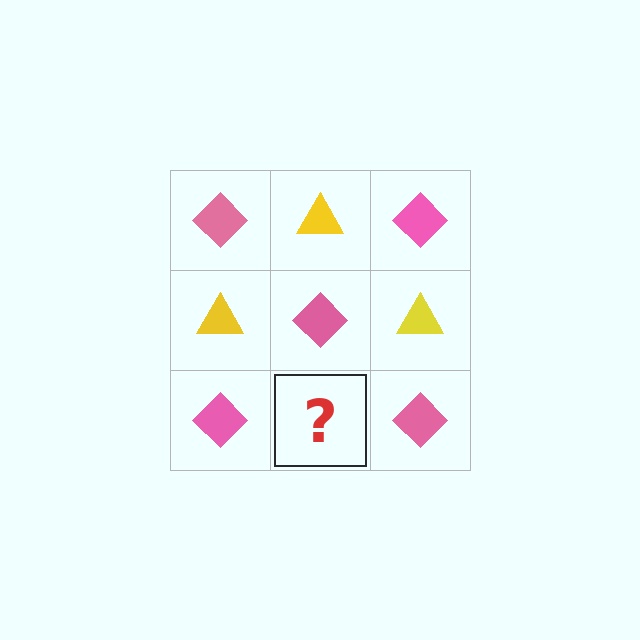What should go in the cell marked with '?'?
The missing cell should contain a yellow triangle.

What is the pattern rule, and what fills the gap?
The rule is that it alternates pink diamond and yellow triangle in a checkerboard pattern. The gap should be filled with a yellow triangle.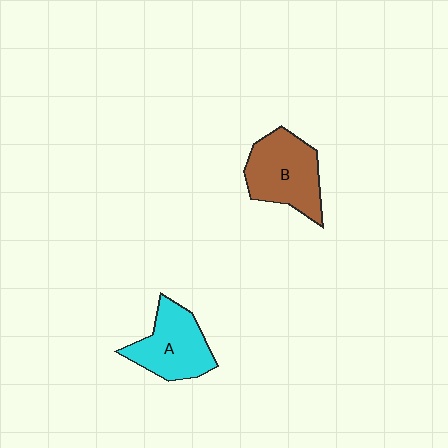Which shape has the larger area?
Shape B (brown).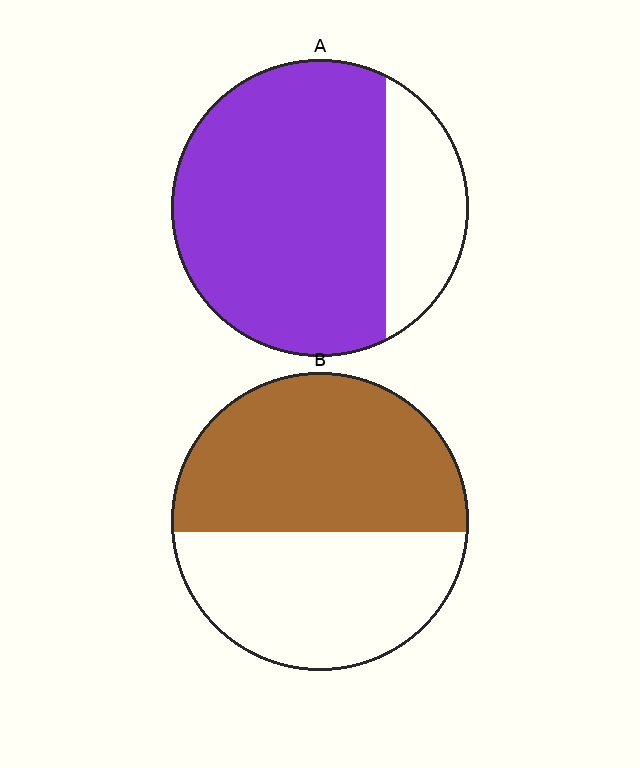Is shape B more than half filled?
Yes.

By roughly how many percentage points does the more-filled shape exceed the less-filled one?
By roughly 25 percentage points (A over B).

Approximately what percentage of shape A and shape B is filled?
A is approximately 75% and B is approximately 55%.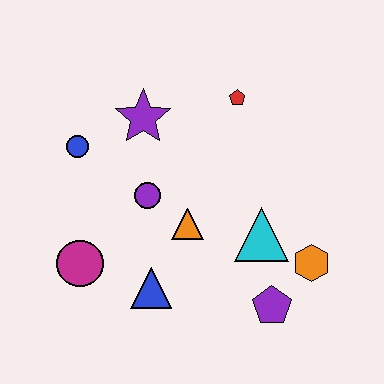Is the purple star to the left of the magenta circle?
No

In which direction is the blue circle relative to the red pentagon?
The blue circle is to the left of the red pentagon.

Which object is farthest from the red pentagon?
The magenta circle is farthest from the red pentagon.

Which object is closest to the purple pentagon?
The orange hexagon is closest to the purple pentagon.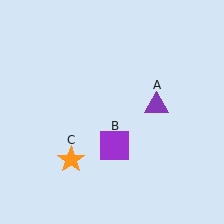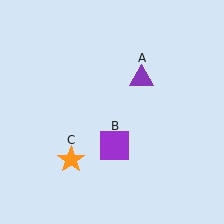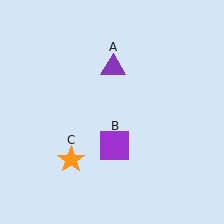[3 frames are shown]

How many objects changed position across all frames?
1 object changed position: purple triangle (object A).